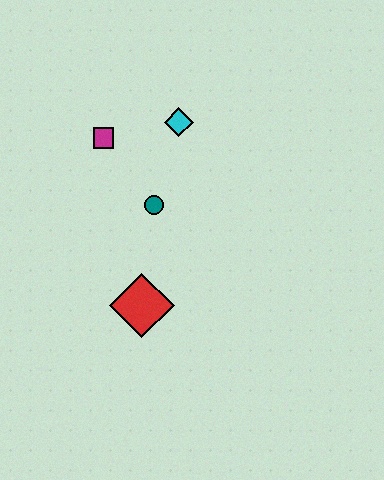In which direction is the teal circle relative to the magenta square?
The teal circle is below the magenta square.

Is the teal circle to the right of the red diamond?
Yes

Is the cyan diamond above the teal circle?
Yes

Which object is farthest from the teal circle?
The red diamond is farthest from the teal circle.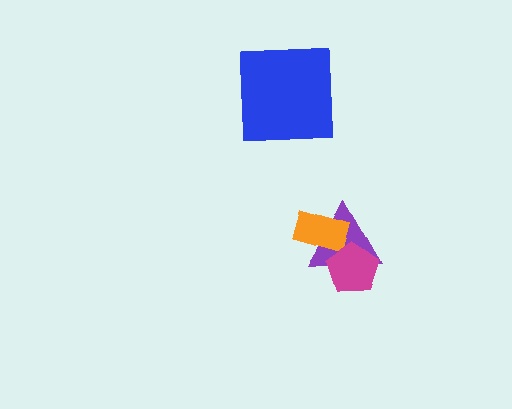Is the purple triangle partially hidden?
Yes, it is partially covered by another shape.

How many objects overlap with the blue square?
0 objects overlap with the blue square.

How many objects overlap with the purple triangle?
2 objects overlap with the purple triangle.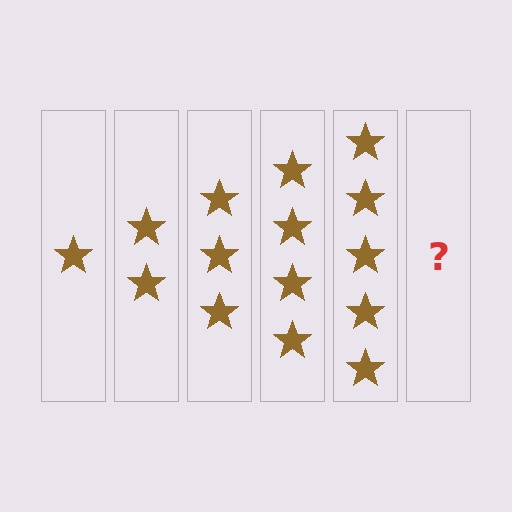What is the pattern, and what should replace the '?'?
The pattern is that each step adds one more star. The '?' should be 6 stars.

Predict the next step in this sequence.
The next step is 6 stars.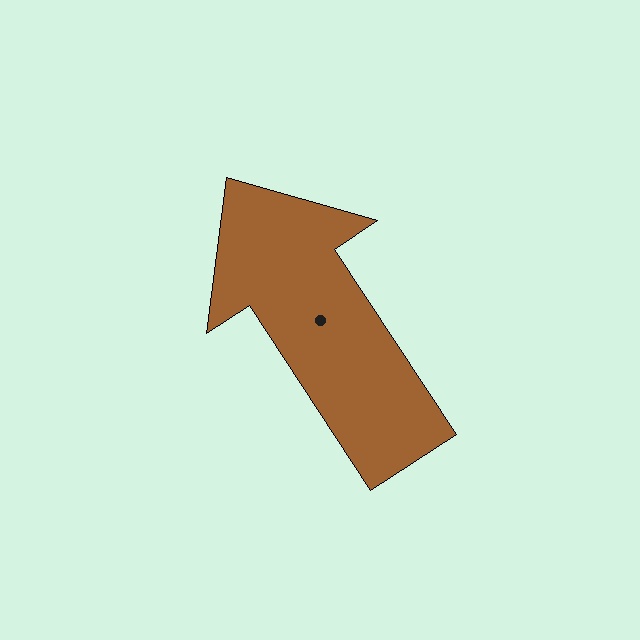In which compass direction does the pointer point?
Northwest.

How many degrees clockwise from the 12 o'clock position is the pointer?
Approximately 327 degrees.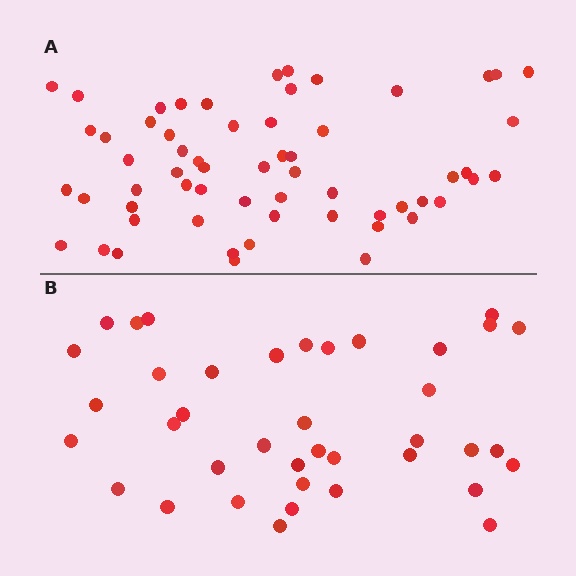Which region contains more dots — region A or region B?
Region A (the top region) has more dots.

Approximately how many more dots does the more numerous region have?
Region A has approximately 20 more dots than region B.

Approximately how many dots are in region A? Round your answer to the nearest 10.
About 60 dots.